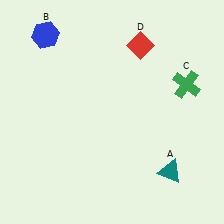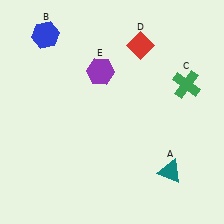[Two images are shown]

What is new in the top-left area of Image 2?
A purple hexagon (E) was added in the top-left area of Image 2.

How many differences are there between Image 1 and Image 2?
There is 1 difference between the two images.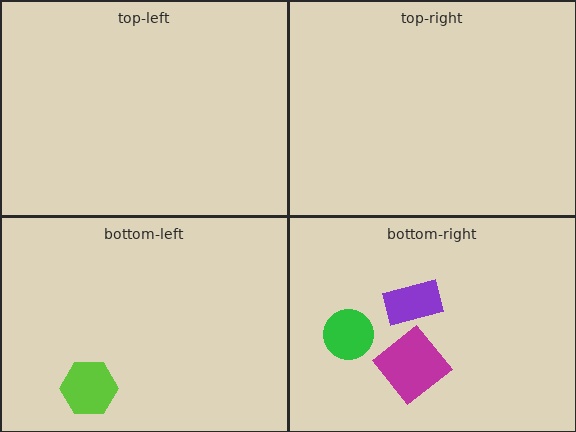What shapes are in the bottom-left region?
The lime hexagon.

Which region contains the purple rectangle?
The bottom-right region.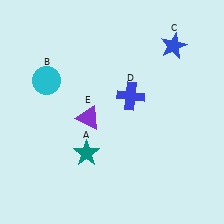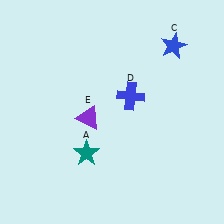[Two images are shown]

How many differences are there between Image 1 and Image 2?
There is 1 difference between the two images.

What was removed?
The cyan circle (B) was removed in Image 2.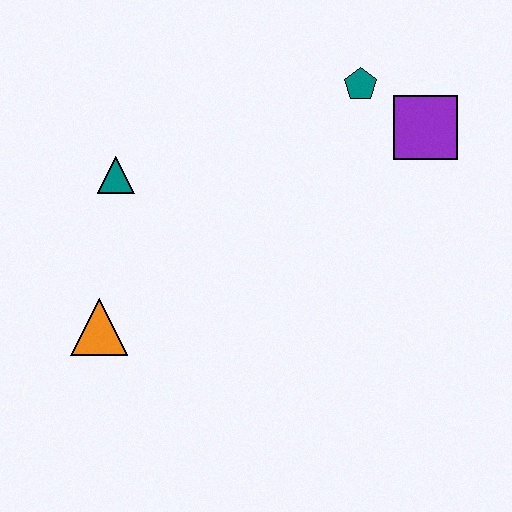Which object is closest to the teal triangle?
The orange triangle is closest to the teal triangle.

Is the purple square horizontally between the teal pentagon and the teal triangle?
No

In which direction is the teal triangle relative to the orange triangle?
The teal triangle is above the orange triangle.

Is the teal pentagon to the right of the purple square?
No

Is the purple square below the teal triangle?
No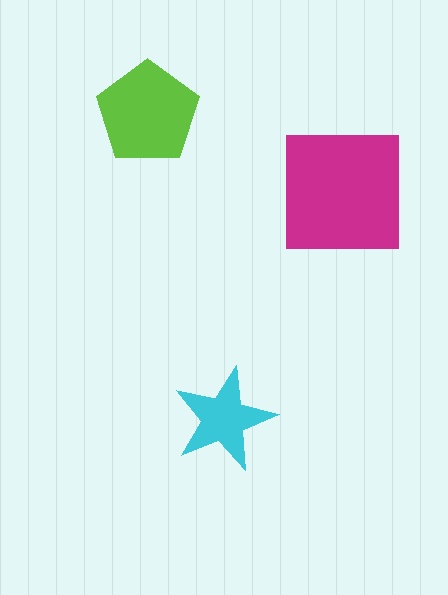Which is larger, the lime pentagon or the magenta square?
The magenta square.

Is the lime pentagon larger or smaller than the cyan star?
Larger.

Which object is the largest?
The magenta square.